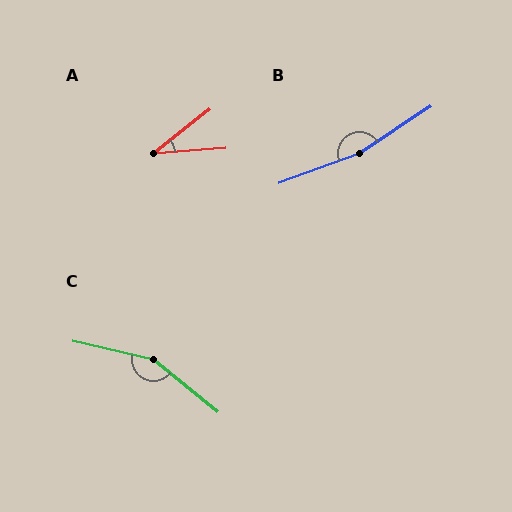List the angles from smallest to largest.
A (34°), C (153°), B (166°).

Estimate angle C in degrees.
Approximately 153 degrees.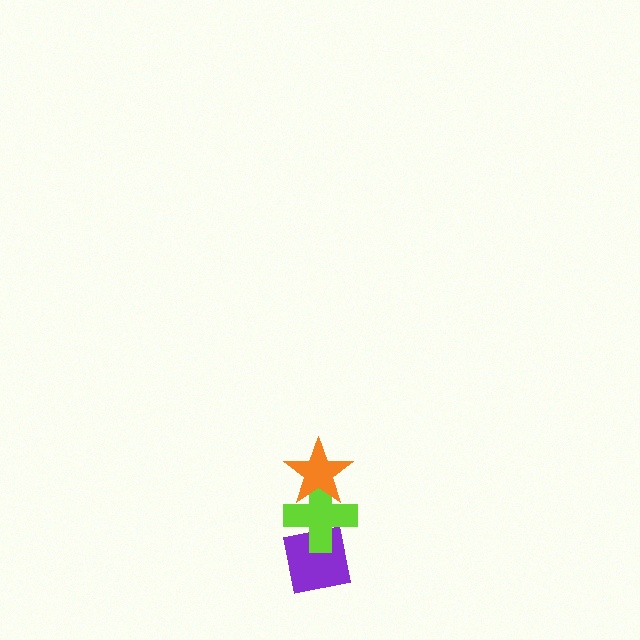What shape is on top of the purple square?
The lime cross is on top of the purple square.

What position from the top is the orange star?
The orange star is 1st from the top.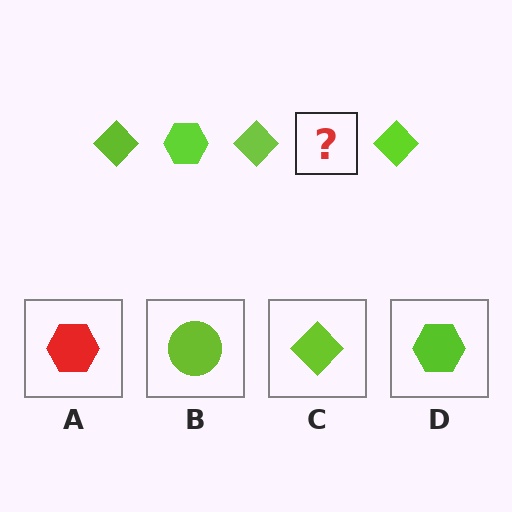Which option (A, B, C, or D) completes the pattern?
D.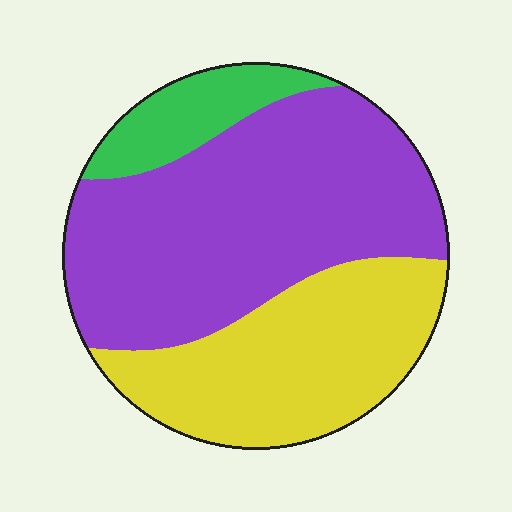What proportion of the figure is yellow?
Yellow covers roughly 35% of the figure.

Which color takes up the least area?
Green, at roughly 10%.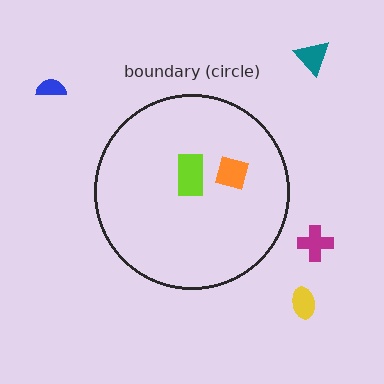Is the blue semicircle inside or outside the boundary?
Outside.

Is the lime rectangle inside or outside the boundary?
Inside.